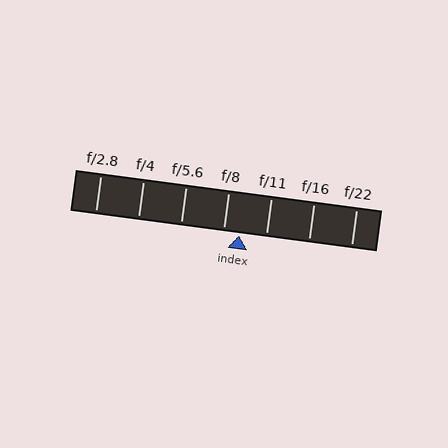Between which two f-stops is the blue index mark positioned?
The index mark is between f/8 and f/11.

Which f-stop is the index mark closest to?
The index mark is closest to f/8.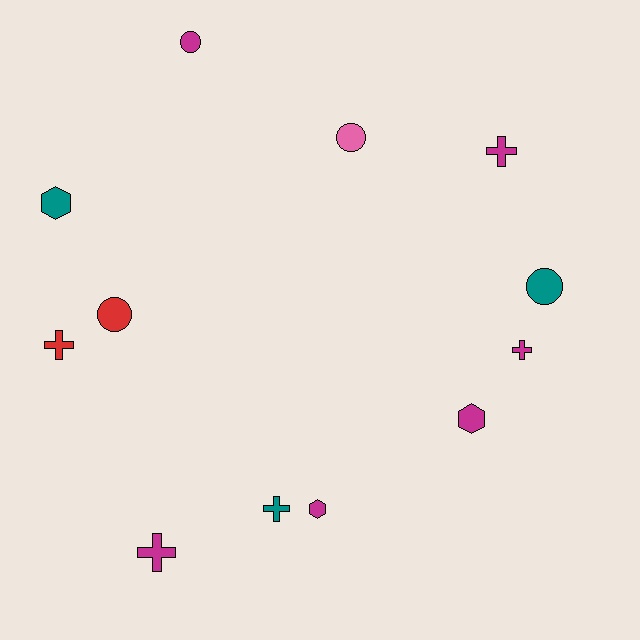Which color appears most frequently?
Magenta, with 6 objects.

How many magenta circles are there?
There is 1 magenta circle.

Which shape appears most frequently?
Cross, with 5 objects.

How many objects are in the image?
There are 12 objects.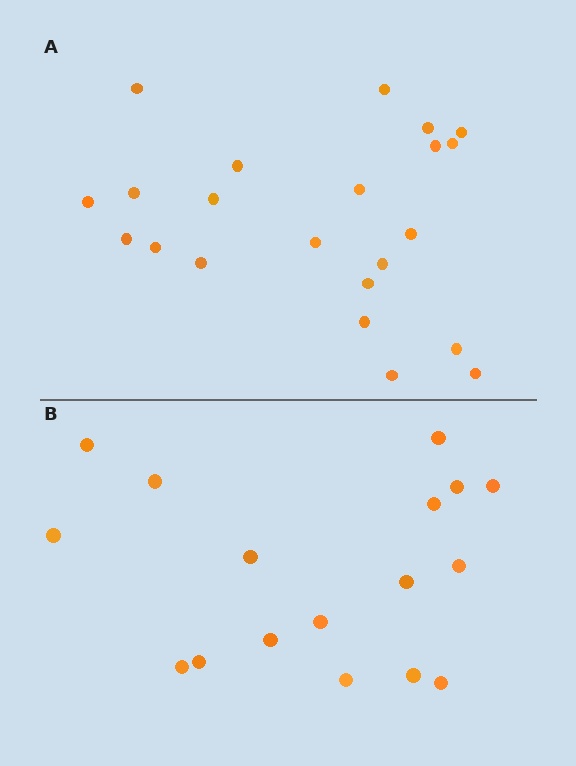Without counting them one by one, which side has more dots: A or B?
Region A (the top region) has more dots.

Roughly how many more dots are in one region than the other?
Region A has about 5 more dots than region B.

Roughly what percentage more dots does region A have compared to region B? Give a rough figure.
About 30% more.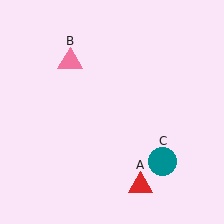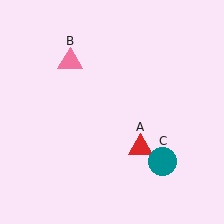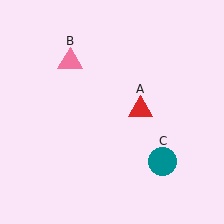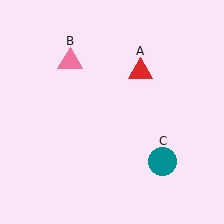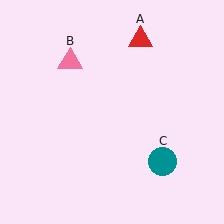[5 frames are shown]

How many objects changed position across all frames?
1 object changed position: red triangle (object A).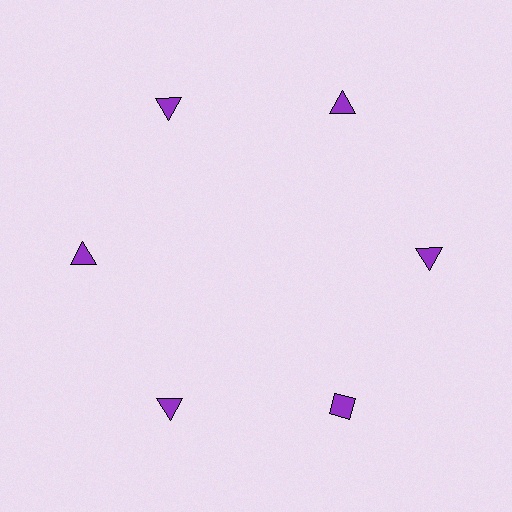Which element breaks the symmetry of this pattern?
The purple diamond at roughly the 5 o'clock position breaks the symmetry. All other shapes are purple triangles.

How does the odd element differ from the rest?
It has a different shape: diamond instead of triangle.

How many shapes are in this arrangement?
There are 6 shapes arranged in a ring pattern.